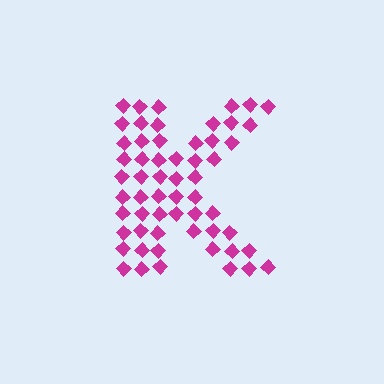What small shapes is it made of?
It is made of small diamonds.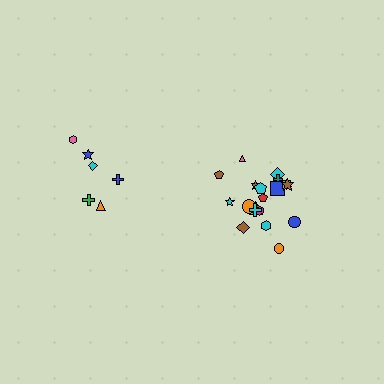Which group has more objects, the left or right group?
The right group.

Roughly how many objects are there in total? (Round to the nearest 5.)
Roughly 30 objects in total.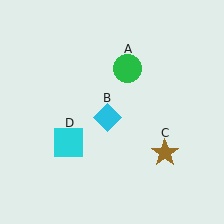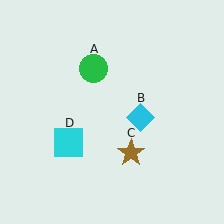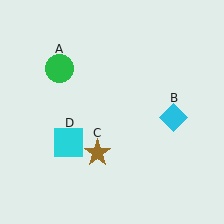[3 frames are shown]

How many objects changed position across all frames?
3 objects changed position: green circle (object A), cyan diamond (object B), brown star (object C).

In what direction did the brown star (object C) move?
The brown star (object C) moved left.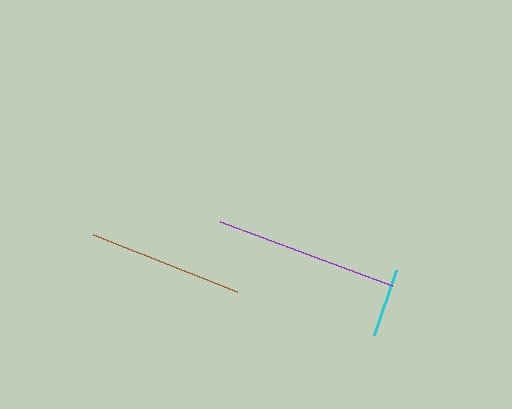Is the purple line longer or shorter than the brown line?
The purple line is longer than the brown line.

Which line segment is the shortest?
The cyan line is the shortest at approximately 69 pixels.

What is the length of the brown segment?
The brown segment is approximately 155 pixels long.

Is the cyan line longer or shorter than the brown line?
The brown line is longer than the cyan line.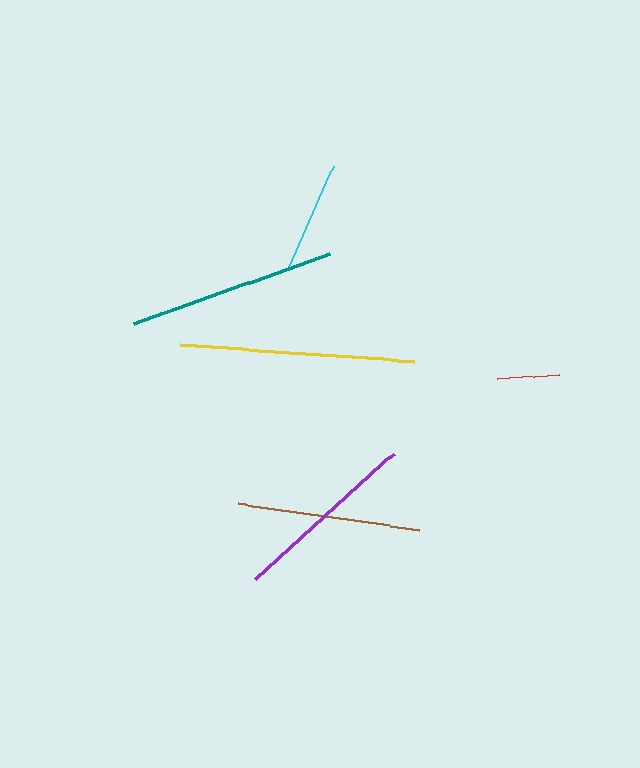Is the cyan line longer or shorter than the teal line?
The teal line is longer than the cyan line.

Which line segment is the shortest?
The red line is the shortest at approximately 62 pixels.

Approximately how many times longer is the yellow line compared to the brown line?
The yellow line is approximately 1.3 times the length of the brown line.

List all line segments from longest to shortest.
From longest to shortest: yellow, teal, purple, brown, cyan, red.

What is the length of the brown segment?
The brown segment is approximately 183 pixels long.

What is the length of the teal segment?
The teal segment is approximately 208 pixels long.